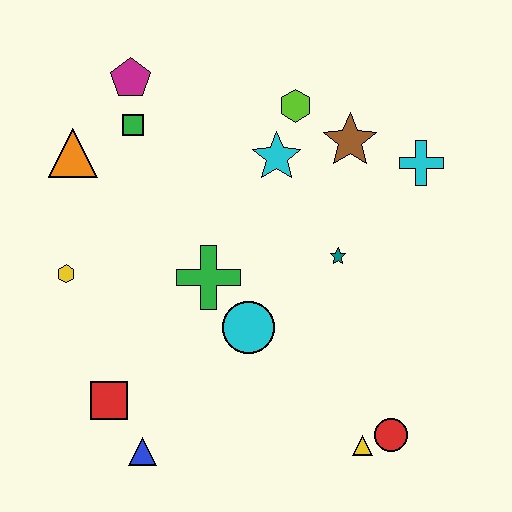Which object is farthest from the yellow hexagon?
The cyan cross is farthest from the yellow hexagon.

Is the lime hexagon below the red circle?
No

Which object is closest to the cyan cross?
The brown star is closest to the cyan cross.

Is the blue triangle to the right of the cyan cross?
No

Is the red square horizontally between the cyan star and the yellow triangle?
No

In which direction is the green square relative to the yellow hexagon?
The green square is above the yellow hexagon.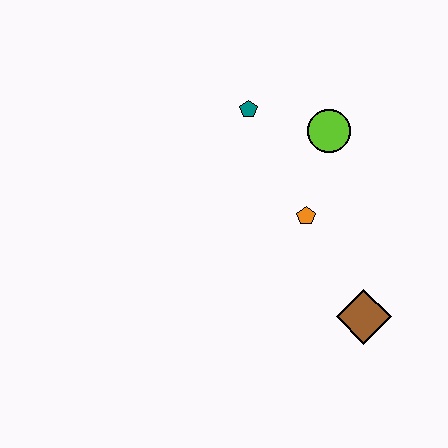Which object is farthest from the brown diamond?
The teal pentagon is farthest from the brown diamond.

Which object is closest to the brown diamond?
The orange pentagon is closest to the brown diamond.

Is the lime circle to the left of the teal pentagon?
No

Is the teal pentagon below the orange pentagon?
No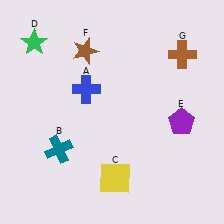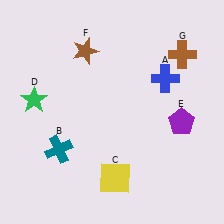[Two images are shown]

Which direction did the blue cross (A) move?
The blue cross (A) moved right.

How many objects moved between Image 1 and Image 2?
2 objects moved between the two images.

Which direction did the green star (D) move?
The green star (D) moved down.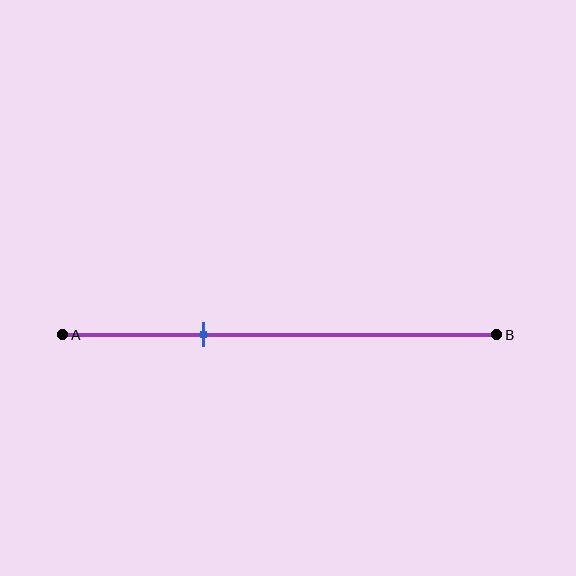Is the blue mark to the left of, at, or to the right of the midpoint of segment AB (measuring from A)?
The blue mark is to the left of the midpoint of segment AB.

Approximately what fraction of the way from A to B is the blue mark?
The blue mark is approximately 35% of the way from A to B.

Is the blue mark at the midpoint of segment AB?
No, the mark is at about 35% from A, not at the 50% midpoint.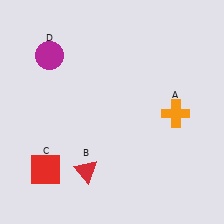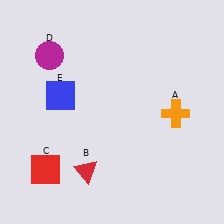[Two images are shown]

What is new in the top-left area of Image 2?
A blue square (E) was added in the top-left area of Image 2.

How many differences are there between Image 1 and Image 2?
There is 1 difference between the two images.